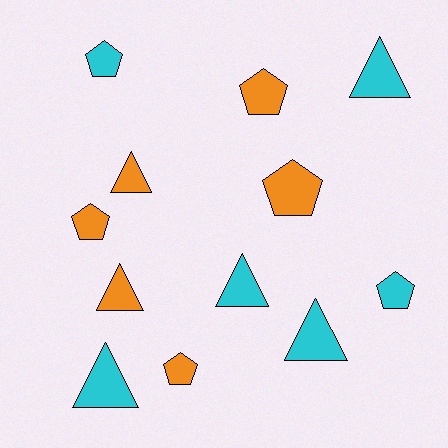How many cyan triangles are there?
There are 4 cyan triangles.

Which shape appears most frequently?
Triangle, with 6 objects.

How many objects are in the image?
There are 12 objects.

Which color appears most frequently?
Cyan, with 6 objects.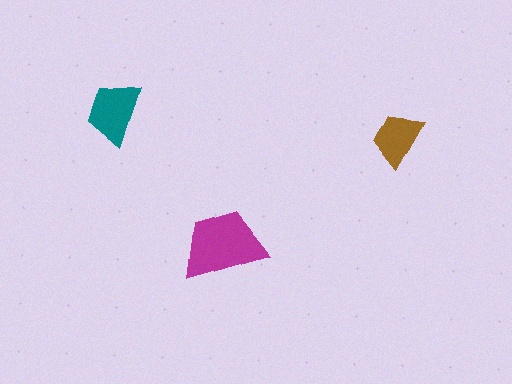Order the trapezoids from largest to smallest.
the magenta one, the teal one, the brown one.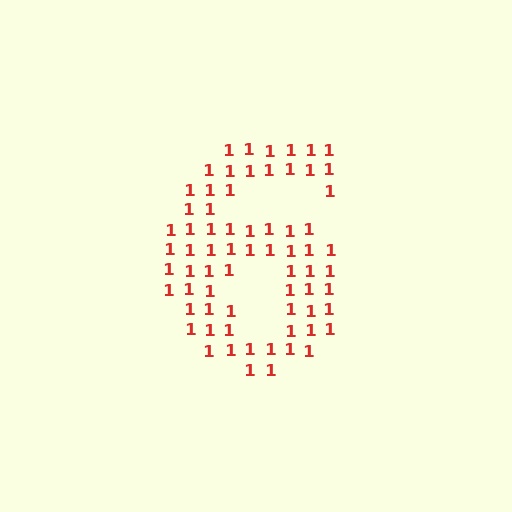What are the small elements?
The small elements are digit 1's.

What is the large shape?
The large shape is the digit 6.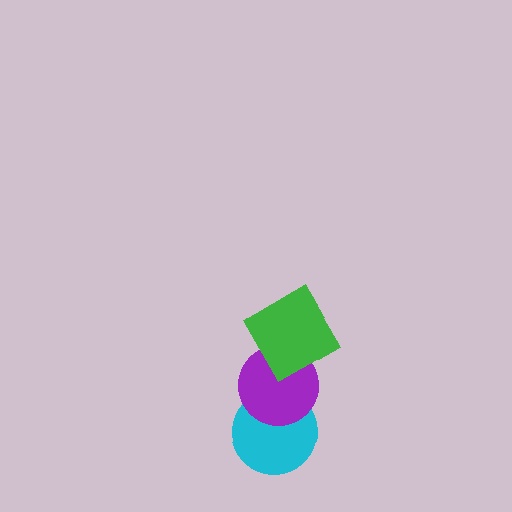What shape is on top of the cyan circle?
The purple circle is on top of the cyan circle.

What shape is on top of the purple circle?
The green square is on top of the purple circle.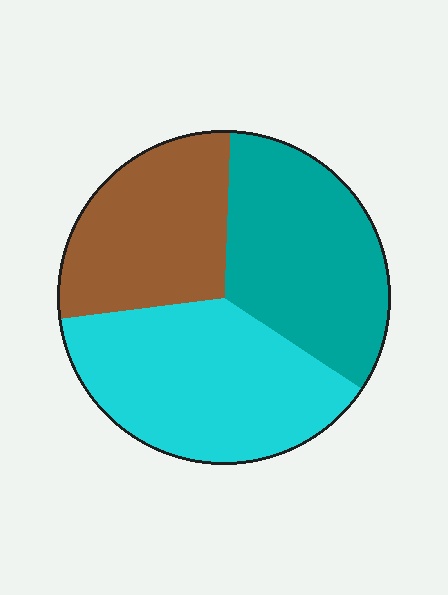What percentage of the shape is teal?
Teal takes up about one third (1/3) of the shape.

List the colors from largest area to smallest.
From largest to smallest: cyan, teal, brown.